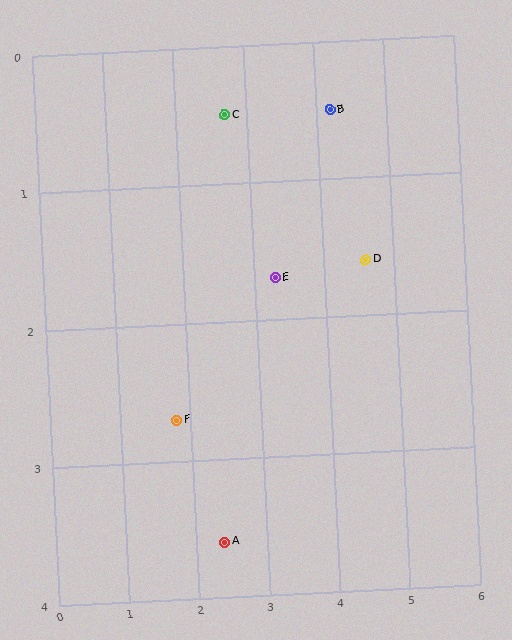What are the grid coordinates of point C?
Point C is at approximately (2.7, 0.5).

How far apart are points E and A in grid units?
Points E and A are about 2.1 grid units apart.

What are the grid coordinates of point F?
Point F is at approximately (1.8, 2.7).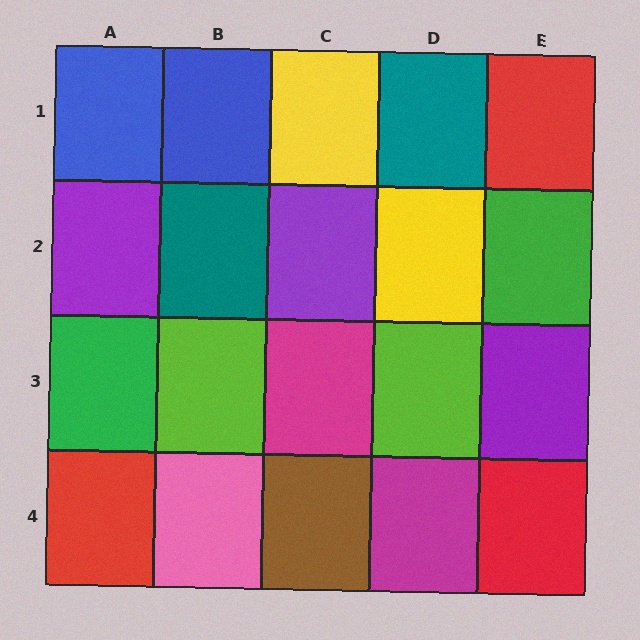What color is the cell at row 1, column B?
Blue.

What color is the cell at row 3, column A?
Green.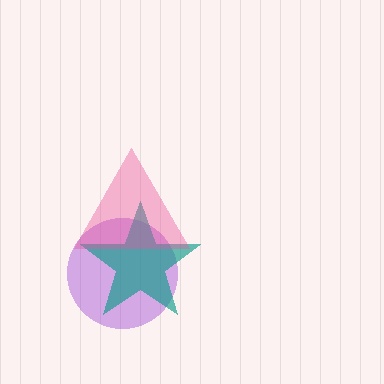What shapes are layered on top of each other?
The layered shapes are: a purple circle, a teal star, a pink triangle.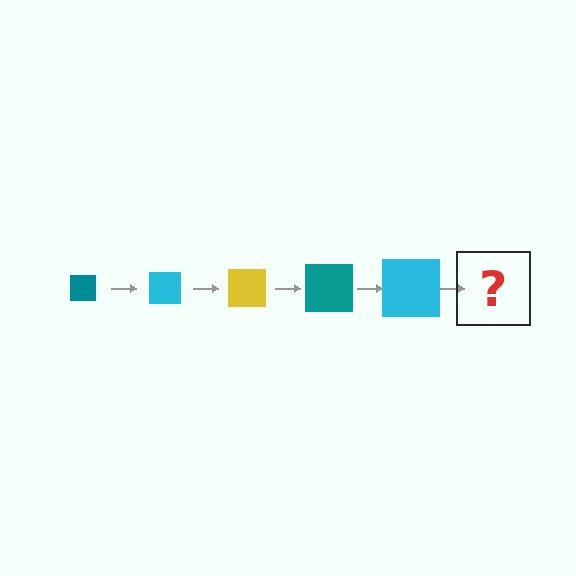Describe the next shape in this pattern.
It should be a yellow square, larger than the previous one.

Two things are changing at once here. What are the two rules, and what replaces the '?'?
The two rules are that the square grows larger each step and the color cycles through teal, cyan, and yellow. The '?' should be a yellow square, larger than the previous one.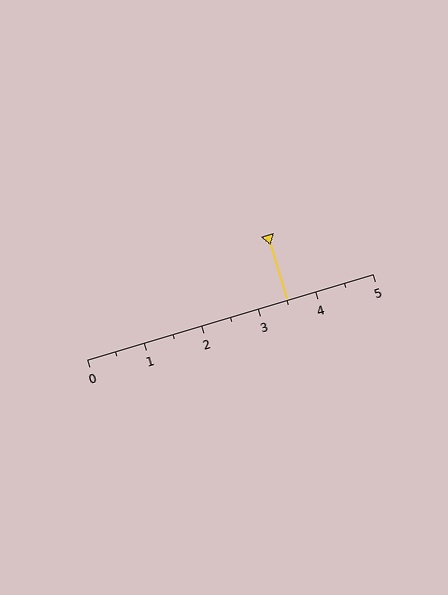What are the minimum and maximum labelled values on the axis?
The axis runs from 0 to 5.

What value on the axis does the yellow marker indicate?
The marker indicates approximately 3.5.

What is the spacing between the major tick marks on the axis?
The major ticks are spaced 1 apart.